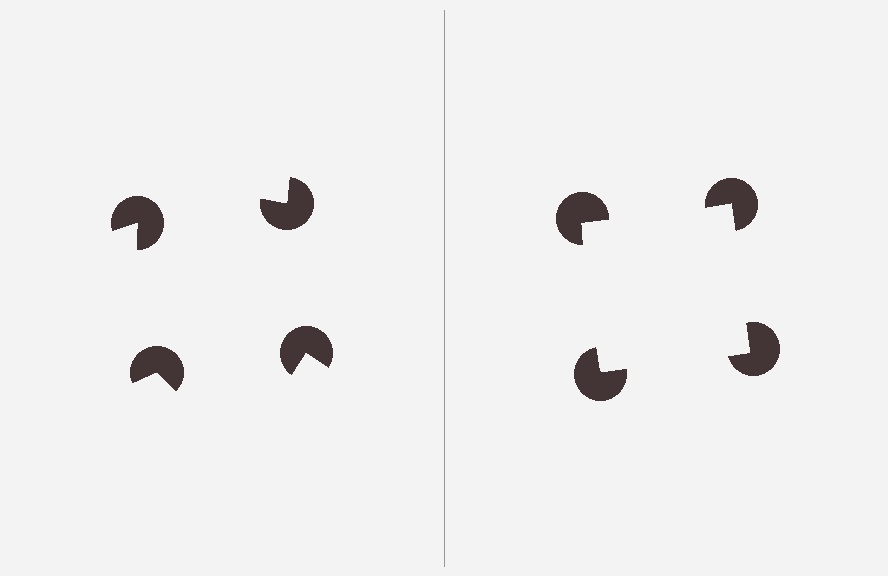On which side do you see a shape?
An illusory square appears on the right side. On the left side the wedge cuts are rotated, so no coherent shape forms.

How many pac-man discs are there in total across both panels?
8 — 4 on each side.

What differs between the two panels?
The pac-man discs are positioned identically on both sides; only the wedge orientations differ. On the right they align to a square; on the left they are misaligned.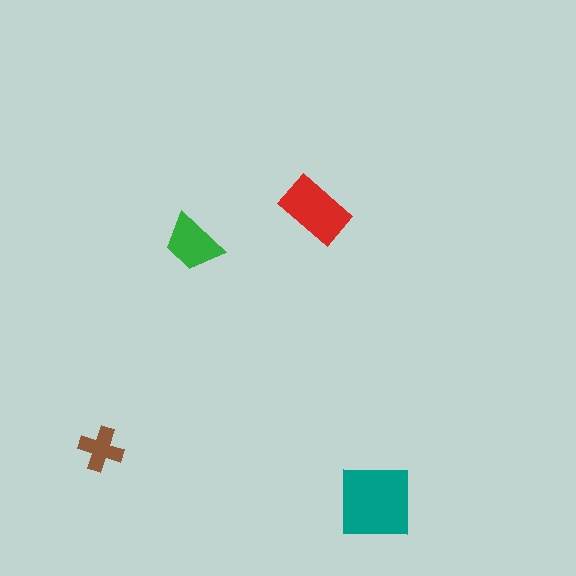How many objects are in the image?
There are 4 objects in the image.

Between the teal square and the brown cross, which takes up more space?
The teal square.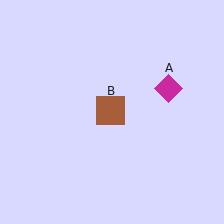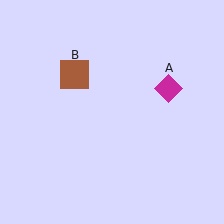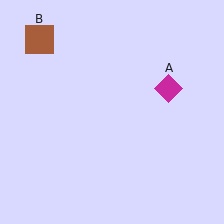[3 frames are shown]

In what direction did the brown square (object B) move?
The brown square (object B) moved up and to the left.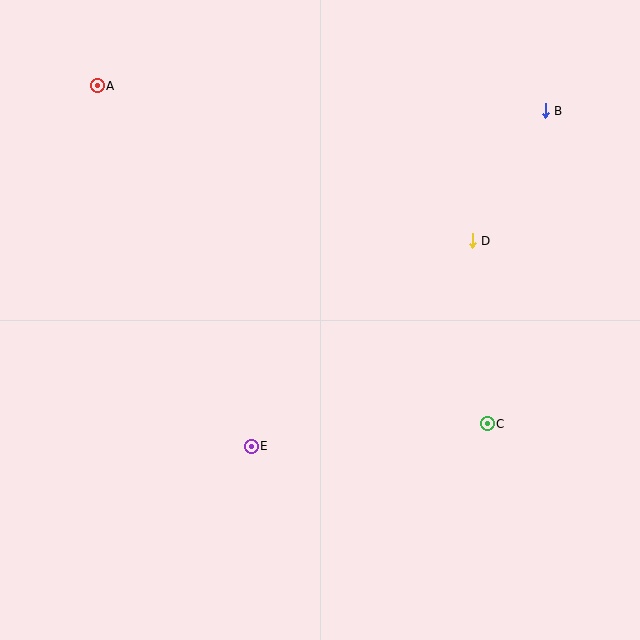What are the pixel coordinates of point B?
Point B is at (545, 111).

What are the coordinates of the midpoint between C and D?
The midpoint between C and D is at (480, 332).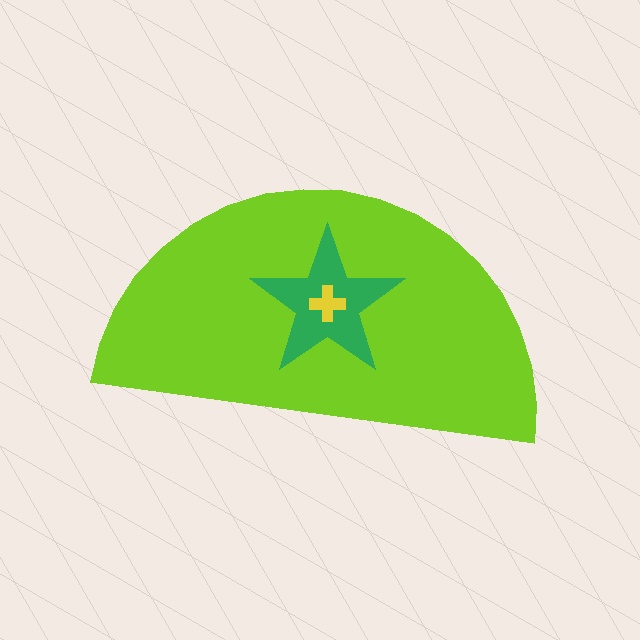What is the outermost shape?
The lime semicircle.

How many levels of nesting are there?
3.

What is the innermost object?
The yellow cross.